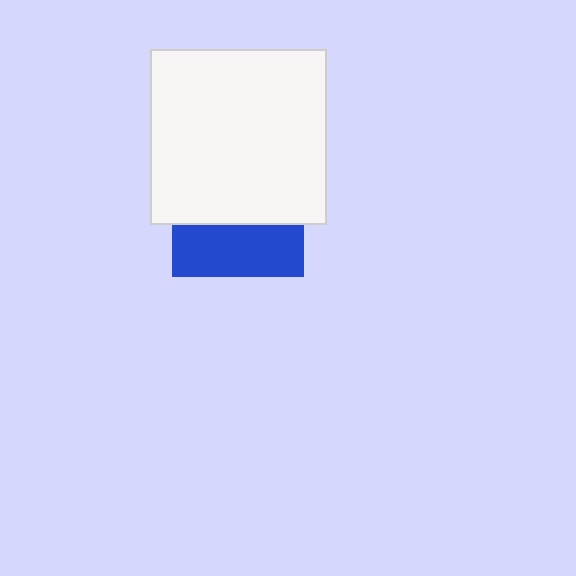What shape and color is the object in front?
The object in front is a white square.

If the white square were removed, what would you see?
You would see the complete blue square.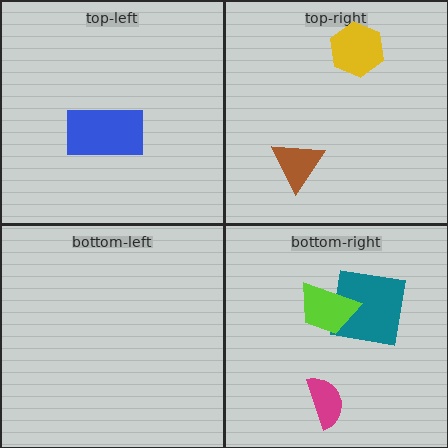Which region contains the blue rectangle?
The top-left region.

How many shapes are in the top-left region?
1.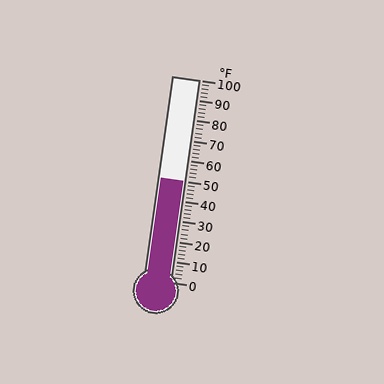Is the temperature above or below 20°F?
The temperature is above 20°F.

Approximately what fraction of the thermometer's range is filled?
The thermometer is filled to approximately 50% of its range.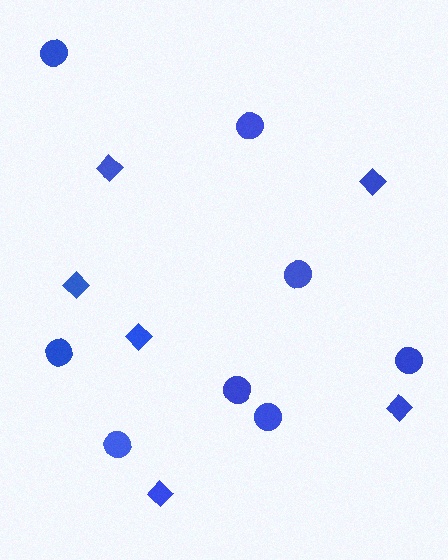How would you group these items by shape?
There are 2 groups: one group of diamonds (6) and one group of circles (8).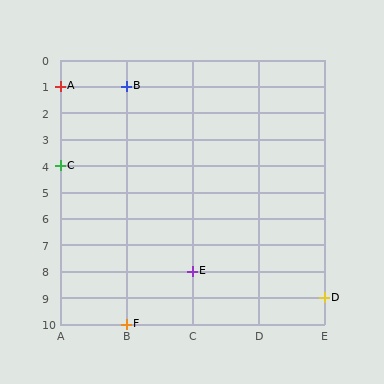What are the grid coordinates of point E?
Point E is at grid coordinates (C, 8).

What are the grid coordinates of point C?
Point C is at grid coordinates (A, 4).